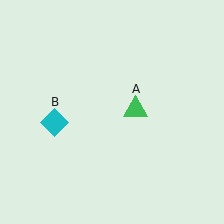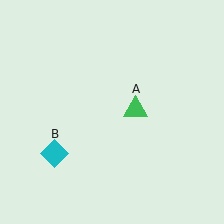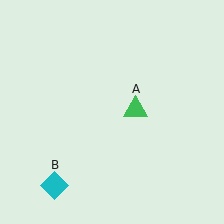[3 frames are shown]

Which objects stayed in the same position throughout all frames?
Green triangle (object A) remained stationary.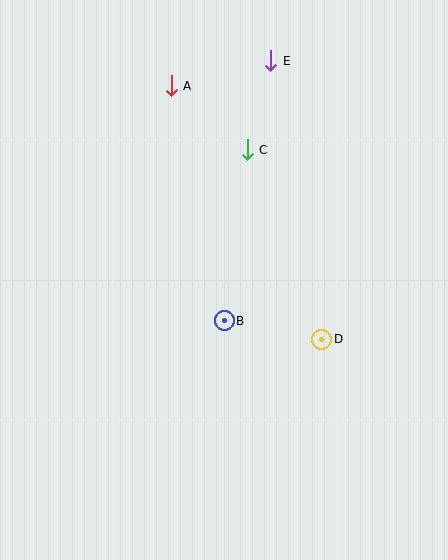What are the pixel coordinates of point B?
Point B is at (224, 321).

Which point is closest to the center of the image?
Point B at (224, 321) is closest to the center.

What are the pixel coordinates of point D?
Point D is at (322, 339).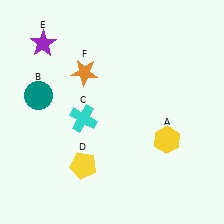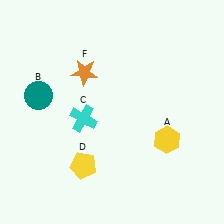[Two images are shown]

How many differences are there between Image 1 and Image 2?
There is 1 difference between the two images.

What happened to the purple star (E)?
The purple star (E) was removed in Image 2. It was in the top-left area of Image 1.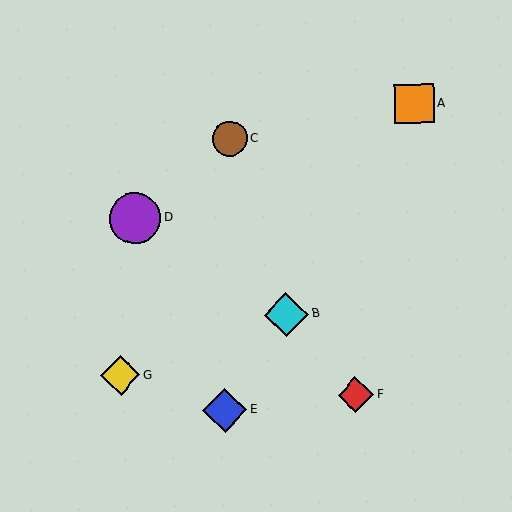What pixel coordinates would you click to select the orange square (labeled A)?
Click at (414, 104) to select the orange square A.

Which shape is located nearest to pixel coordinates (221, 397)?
The blue diamond (labeled E) at (225, 410) is nearest to that location.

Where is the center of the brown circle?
The center of the brown circle is at (230, 139).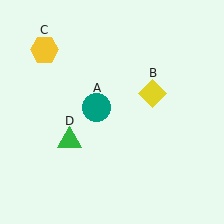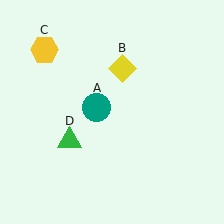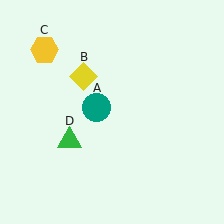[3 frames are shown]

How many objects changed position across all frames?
1 object changed position: yellow diamond (object B).